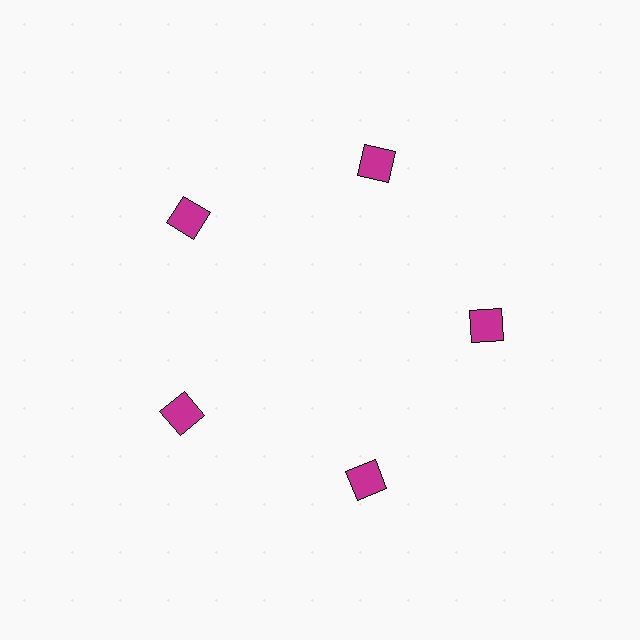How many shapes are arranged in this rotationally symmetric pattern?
There are 5 shapes, arranged in 5 groups of 1.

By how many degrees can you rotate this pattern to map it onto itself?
The pattern maps onto itself every 72 degrees of rotation.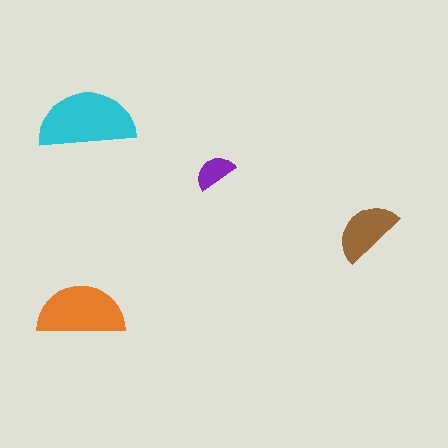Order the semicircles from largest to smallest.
the cyan one, the orange one, the brown one, the purple one.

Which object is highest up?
The cyan semicircle is topmost.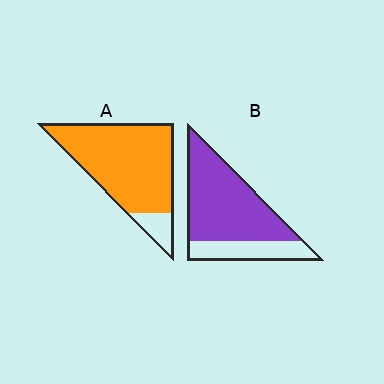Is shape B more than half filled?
Yes.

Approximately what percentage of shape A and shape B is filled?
A is approximately 90% and B is approximately 75%.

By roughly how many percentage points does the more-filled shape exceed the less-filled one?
By roughly 15 percentage points (A over B).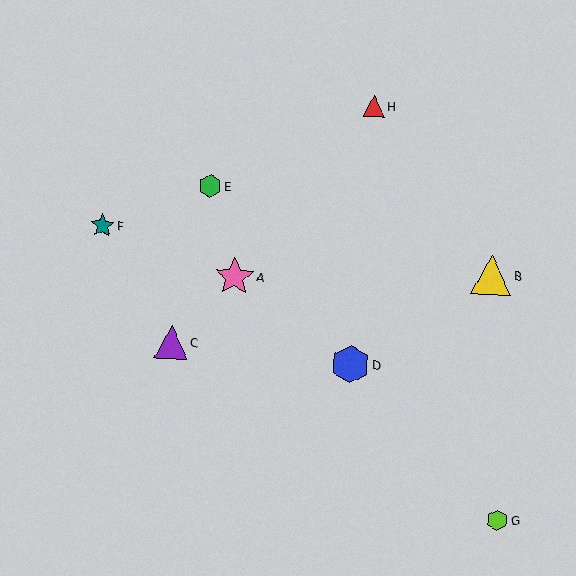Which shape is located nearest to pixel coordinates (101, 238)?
The teal star (labeled F) at (102, 225) is nearest to that location.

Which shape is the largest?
The yellow triangle (labeled B) is the largest.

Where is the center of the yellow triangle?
The center of the yellow triangle is at (491, 275).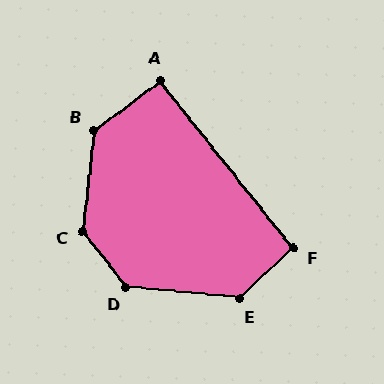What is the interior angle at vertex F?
Approximately 94 degrees (approximately right).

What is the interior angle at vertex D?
Approximately 133 degrees (obtuse).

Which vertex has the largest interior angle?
C, at approximately 136 degrees.